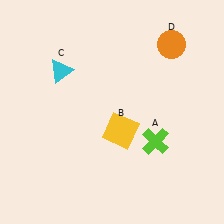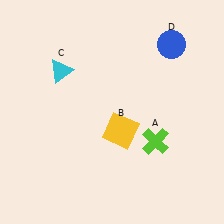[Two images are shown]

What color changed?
The circle (D) changed from orange in Image 1 to blue in Image 2.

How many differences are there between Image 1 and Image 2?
There is 1 difference between the two images.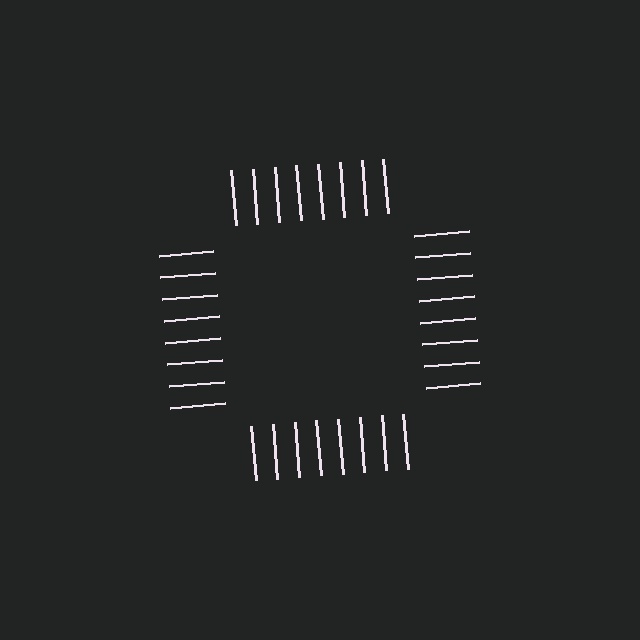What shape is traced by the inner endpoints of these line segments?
An illusory square — the line segments terminate on its edges but no continuous stroke is drawn.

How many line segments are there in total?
32 — 8 along each of the 4 edges.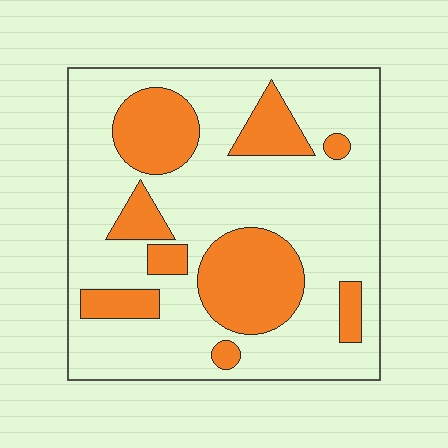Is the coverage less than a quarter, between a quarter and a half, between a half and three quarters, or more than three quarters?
Between a quarter and a half.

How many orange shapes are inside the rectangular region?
9.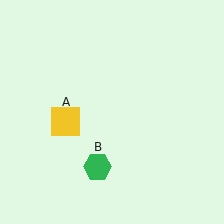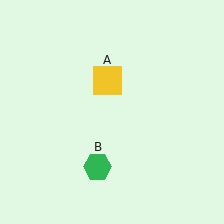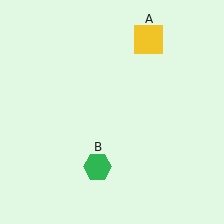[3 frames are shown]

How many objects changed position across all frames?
1 object changed position: yellow square (object A).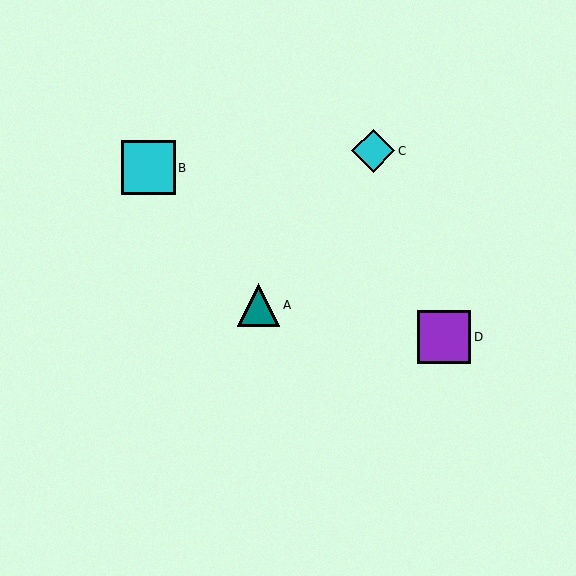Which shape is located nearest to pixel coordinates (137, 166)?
The cyan square (labeled B) at (148, 168) is nearest to that location.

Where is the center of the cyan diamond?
The center of the cyan diamond is at (373, 151).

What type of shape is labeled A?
Shape A is a teal triangle.